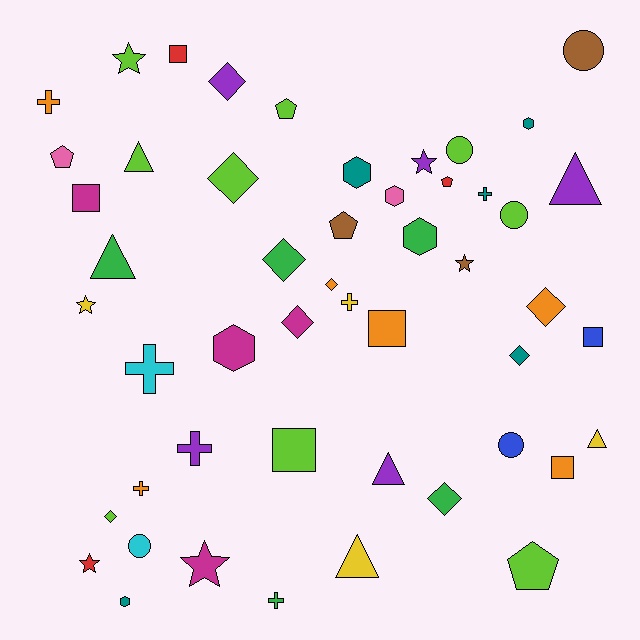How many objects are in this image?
There are 50 objects.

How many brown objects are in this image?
There are 3 brown objects.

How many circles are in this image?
There are 5 circles.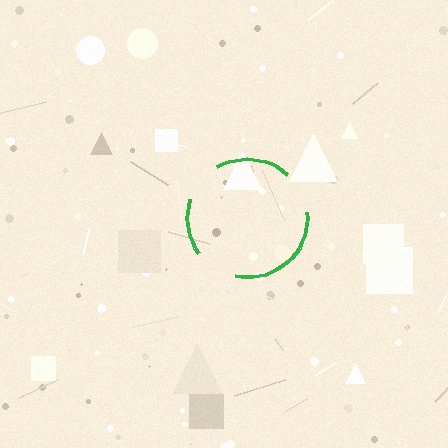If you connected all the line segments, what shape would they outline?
They would outline a circle.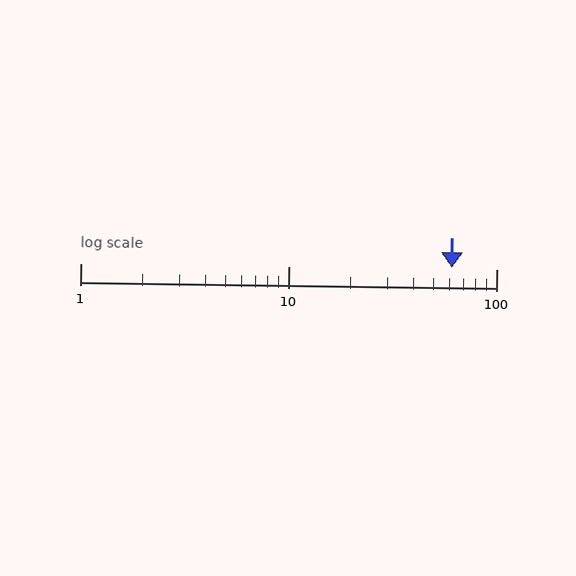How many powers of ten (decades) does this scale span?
The scale spans 2 decades, from 1 to 100.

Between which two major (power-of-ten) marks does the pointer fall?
The pointer is between 10 and 100.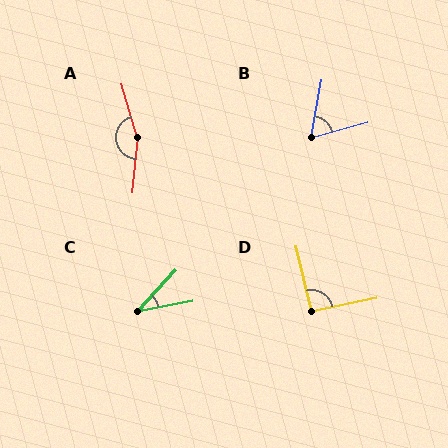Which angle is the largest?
A, at approximately 158 degrees.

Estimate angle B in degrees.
Approximately 65 degrees.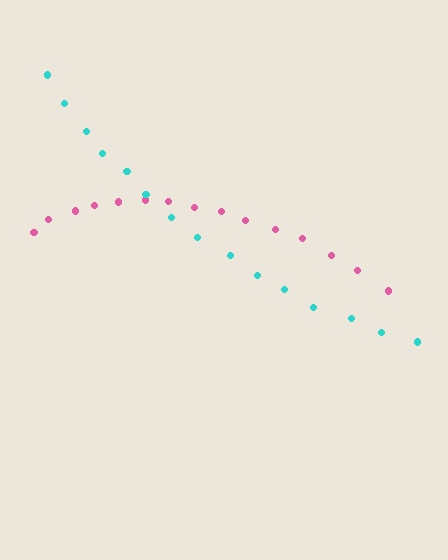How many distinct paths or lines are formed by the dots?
There are 2 distinct paths.